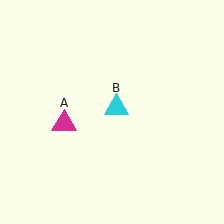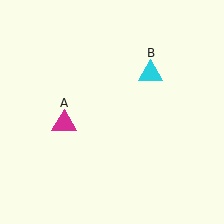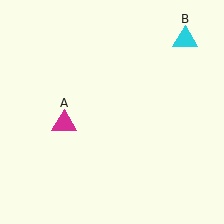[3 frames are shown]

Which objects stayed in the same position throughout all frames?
Magenta triangle (object A) remained stationary.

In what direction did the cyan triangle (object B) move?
The cyan triangle (object B) moved up and to the right.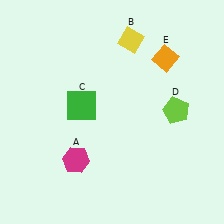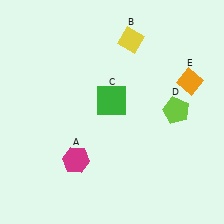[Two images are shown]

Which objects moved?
The objects that moved are: the green square (C), the orange diamond (E).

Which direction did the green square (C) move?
The green square (C) moved right.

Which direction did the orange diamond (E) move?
The orange diamond (E) moved right.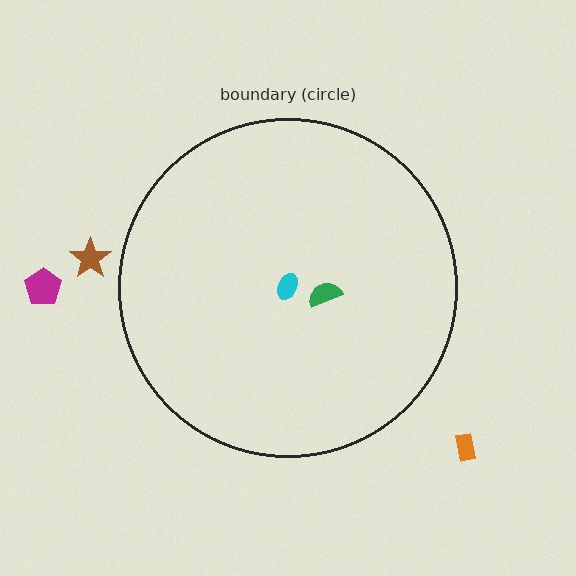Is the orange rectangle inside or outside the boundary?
Outside.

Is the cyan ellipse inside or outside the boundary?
Inside.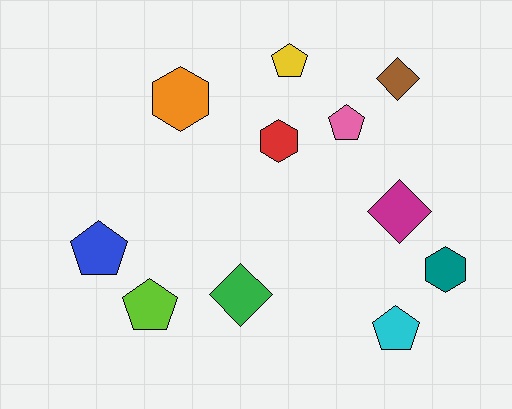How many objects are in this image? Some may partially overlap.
There are 11 objects.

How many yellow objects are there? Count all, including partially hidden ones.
There is 1 yellow object.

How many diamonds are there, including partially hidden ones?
There are 3 diamonds.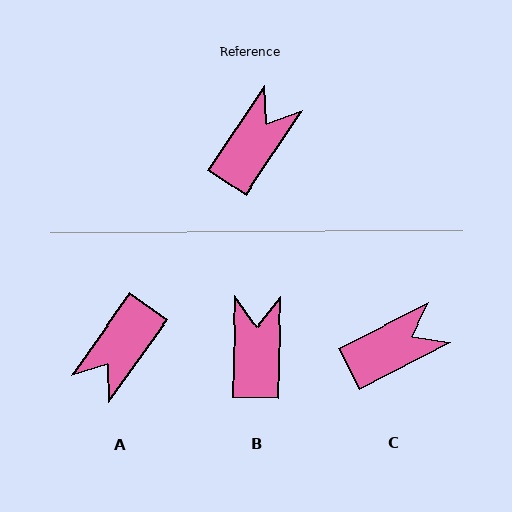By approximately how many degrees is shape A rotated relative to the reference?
Approximately 178 degrees counter-clockwise.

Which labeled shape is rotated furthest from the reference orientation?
A, about 178 degrees away.